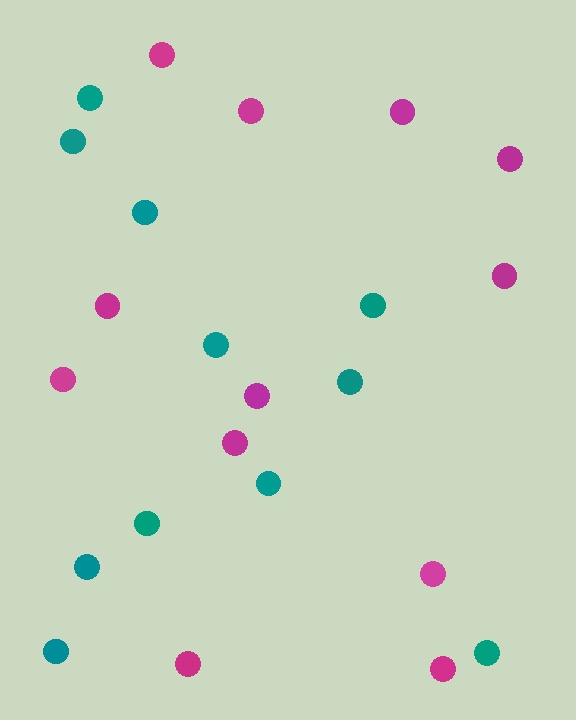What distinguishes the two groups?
There are 2 groups: one group of teal circles (11) and one group of magenta circles (12).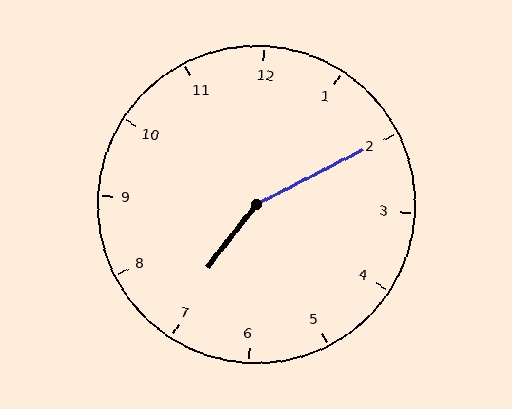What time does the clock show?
7:10.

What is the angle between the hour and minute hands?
Approximately 155 degrees.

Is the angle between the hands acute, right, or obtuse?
It is obtuse.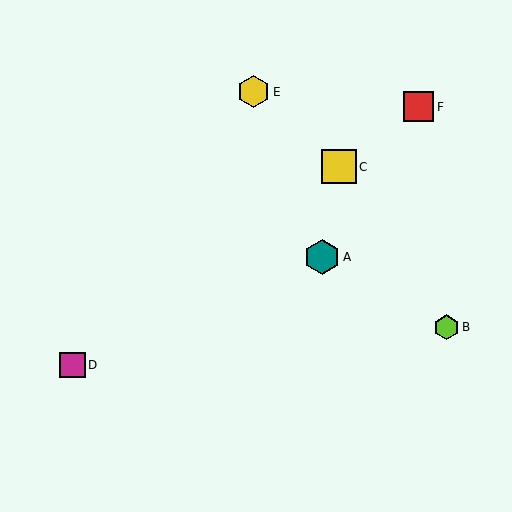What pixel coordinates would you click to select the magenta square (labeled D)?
Click at (73, 365) to select the magenta square D.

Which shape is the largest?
The teal hexagon (labeled A) is the largest.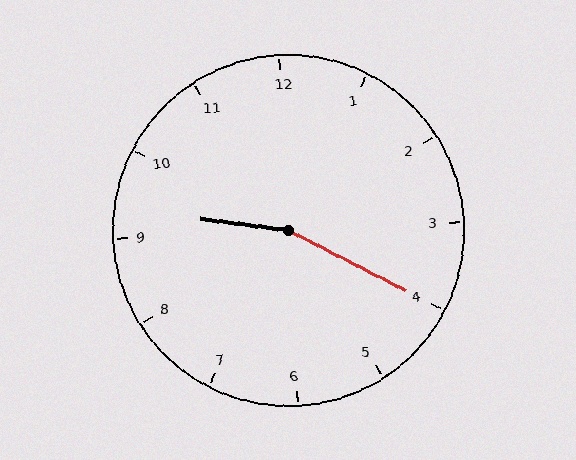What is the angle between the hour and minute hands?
Approximately 160 degrees.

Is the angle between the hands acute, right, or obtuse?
It is obtuse.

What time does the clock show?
9:20.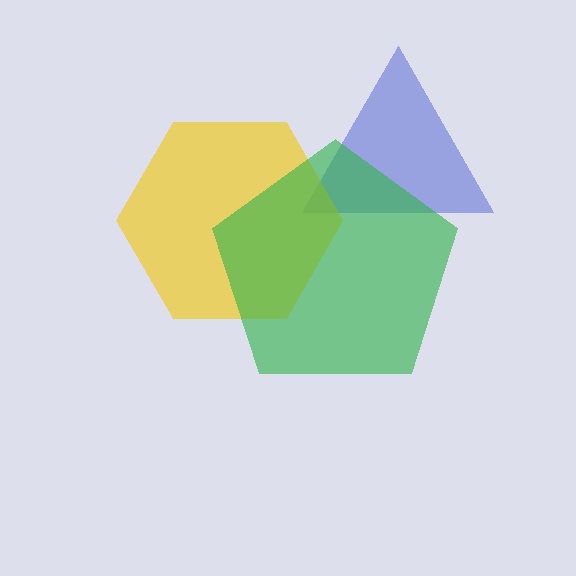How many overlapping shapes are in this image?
There are 3 overlapping shapes in the image.